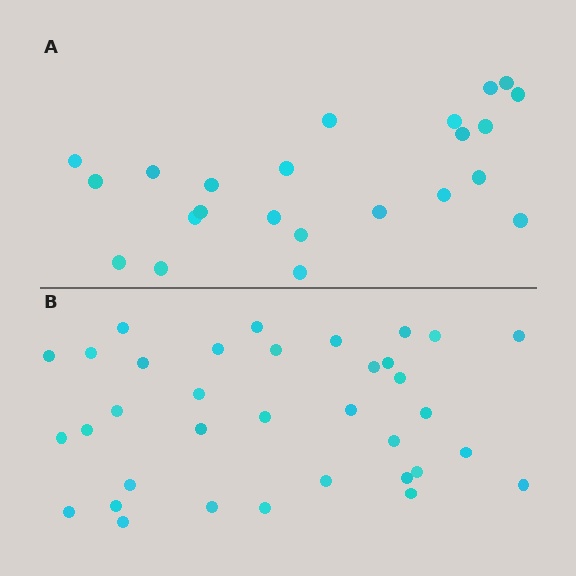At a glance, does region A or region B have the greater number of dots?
Region B (the bottom region) has more dots.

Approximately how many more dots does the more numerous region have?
Region B has roughly 12 or so more dots than region A.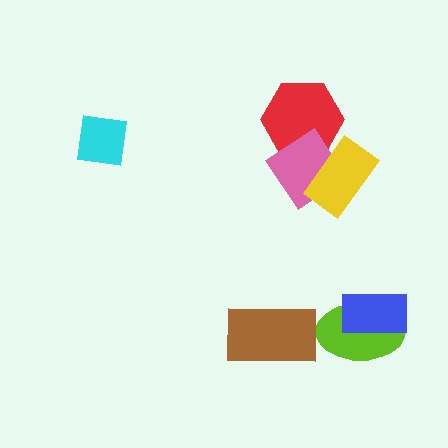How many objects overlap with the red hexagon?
2 objects overlap with the red hexagon.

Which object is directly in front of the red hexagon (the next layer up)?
The pink diamond is directly in front of the red hexagon.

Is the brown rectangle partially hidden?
No, no other shape covers it.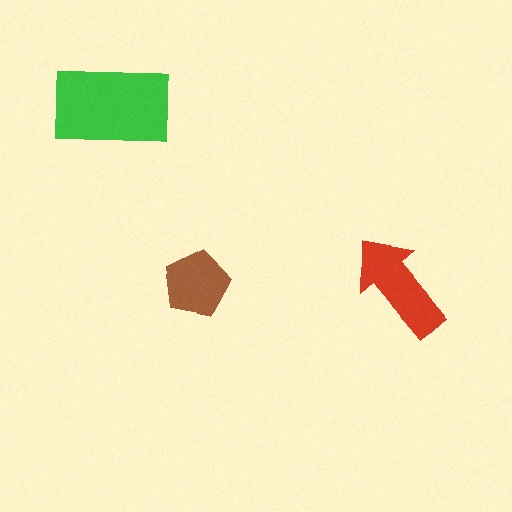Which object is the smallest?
The brown pentagon.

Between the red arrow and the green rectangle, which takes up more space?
The green rectangle.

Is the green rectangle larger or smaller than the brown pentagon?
Larger.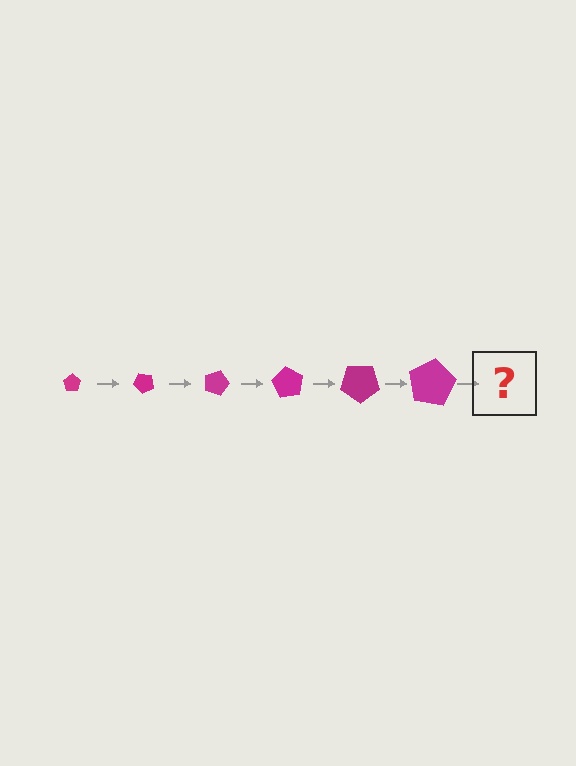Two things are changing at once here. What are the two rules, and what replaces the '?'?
The two rules are that the pentagon grows larger each step and it rotates 45 degrees each step. The '?' should be a pentagon, larger than the previous one and rotated 270 degrees from the start.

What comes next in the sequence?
The next element should be a pentagon, larger than the previous one and rotated 270 degrees from the start.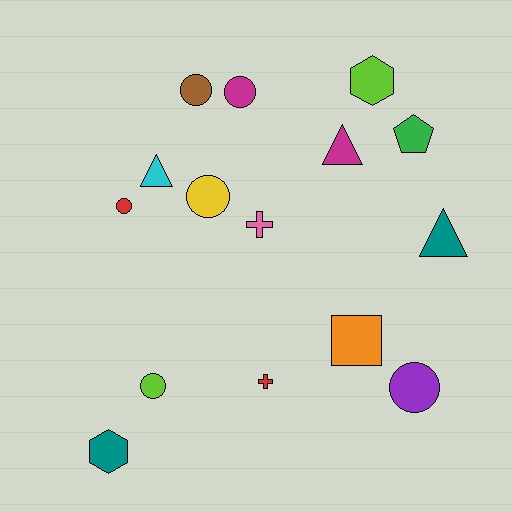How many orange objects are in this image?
There is 1 orange object.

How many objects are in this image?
There are 15 objects.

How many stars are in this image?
There are no stars.